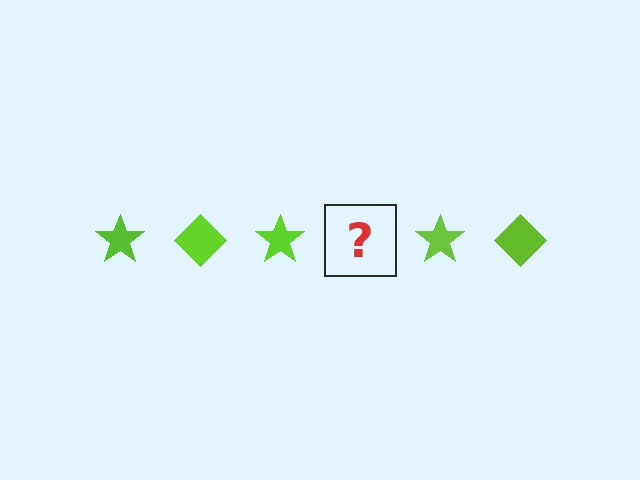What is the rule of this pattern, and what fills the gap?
The rule is that the pattern cycles through star, diamond shapes in lime. The gap should be filled with a lime diamond.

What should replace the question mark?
The question mark should be replaced with a lime diamond.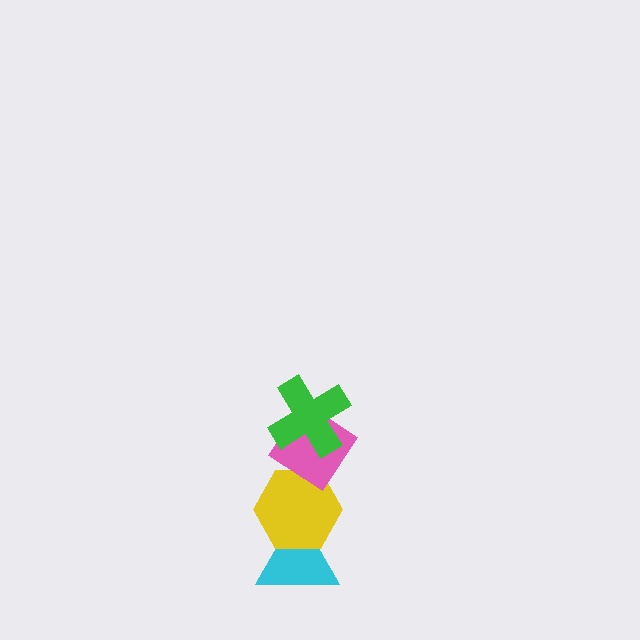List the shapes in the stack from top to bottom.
From top to bottom: the green cross, the pink diamond, the yellow hexagon, the cyan triangle.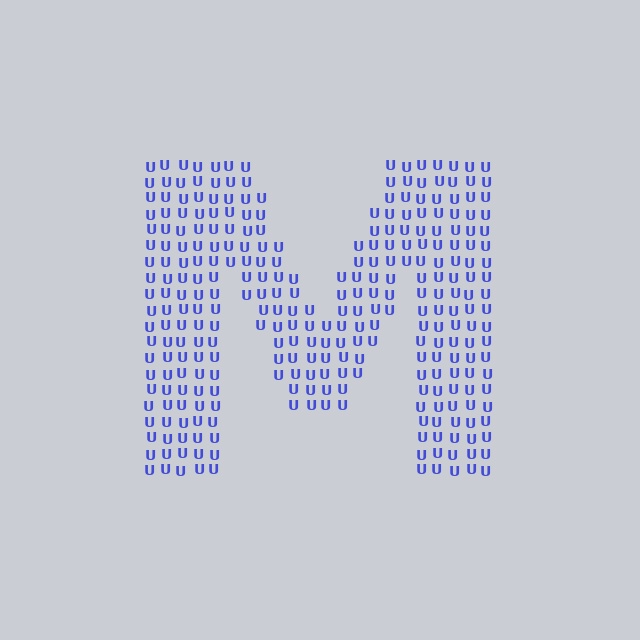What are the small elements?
The small elements are letter U's.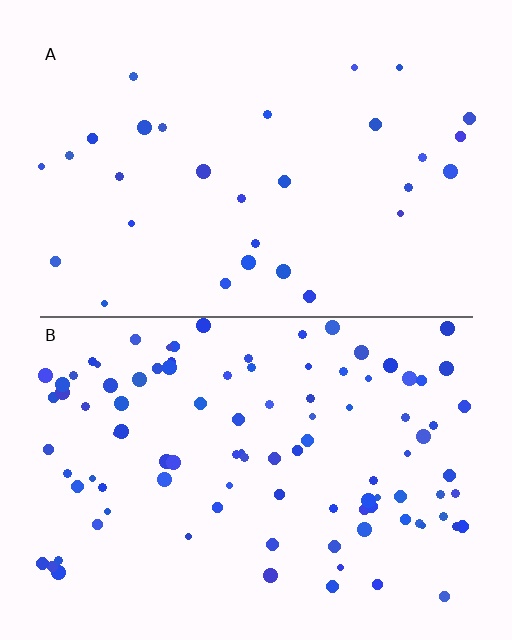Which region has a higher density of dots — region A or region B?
B (the bottom).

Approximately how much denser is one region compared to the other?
Approximately 3.2× — region B over region A.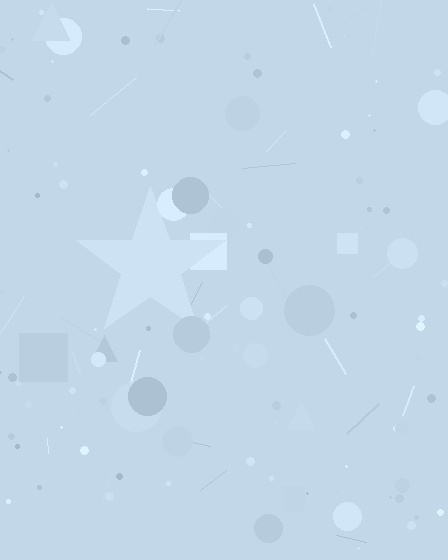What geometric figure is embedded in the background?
A star is embedded in the background.